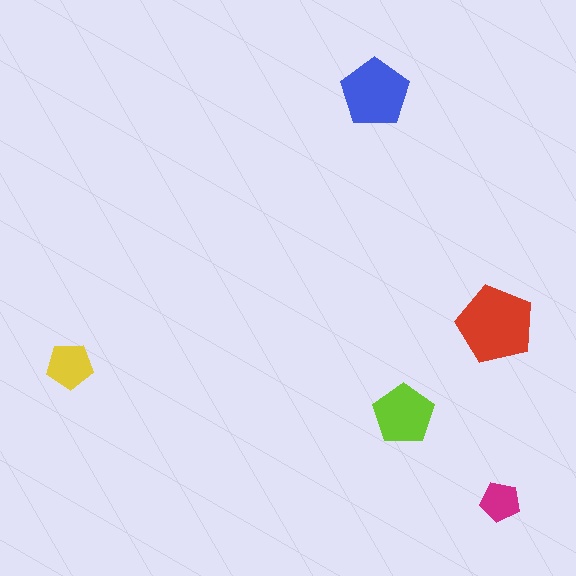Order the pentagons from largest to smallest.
the red one, the blue one, the lime one, the yellow one, the magenta one.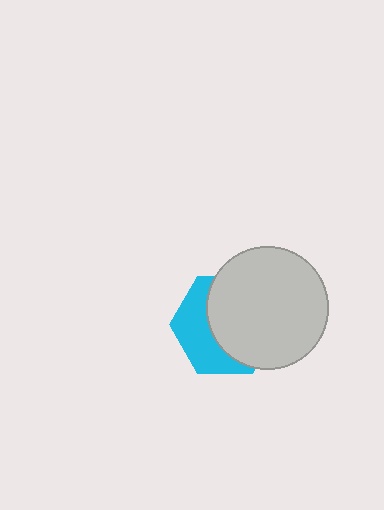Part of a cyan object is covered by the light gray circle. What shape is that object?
It is a hexagon.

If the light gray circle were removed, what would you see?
You would see the complete cyan hexagon.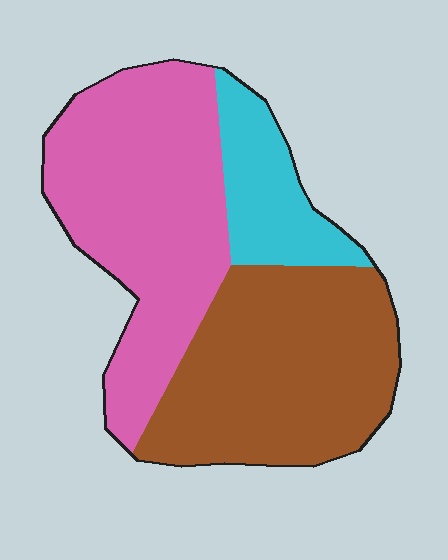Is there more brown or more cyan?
Brown.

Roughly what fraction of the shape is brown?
Brown covers around 40% of the shape.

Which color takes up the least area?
Cyan, at roughly 15%.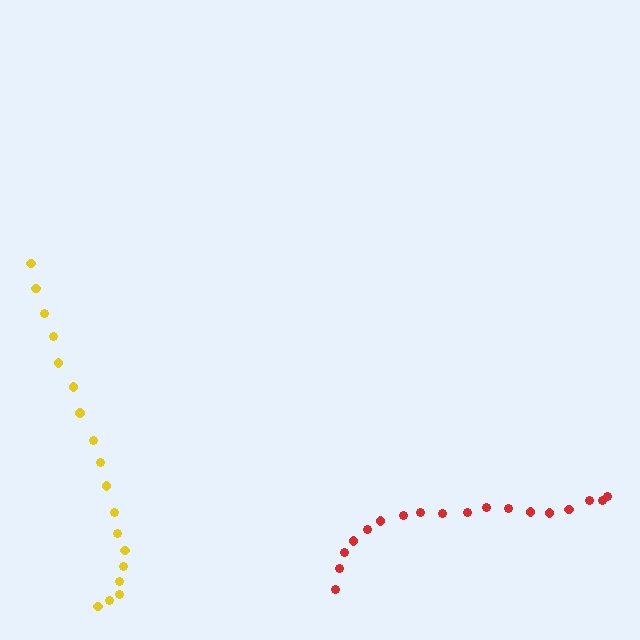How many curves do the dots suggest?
There are 2 distinct paths.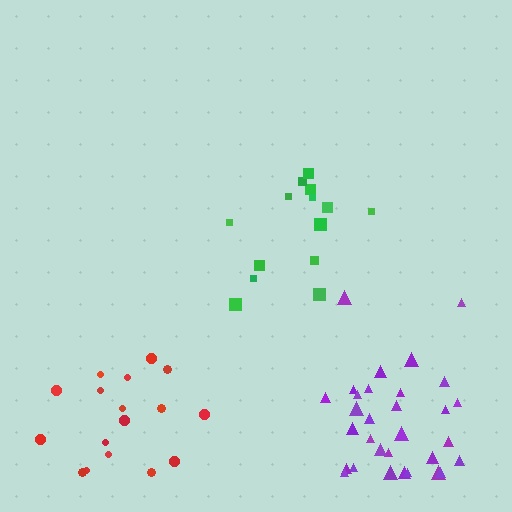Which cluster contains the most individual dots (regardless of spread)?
Purple (31).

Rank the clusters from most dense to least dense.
purple, green, red.